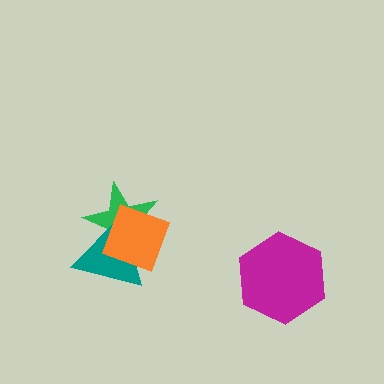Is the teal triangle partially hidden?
Yes, it is partially covered by another shape.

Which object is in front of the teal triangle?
The orange square is in front of the teal triangle.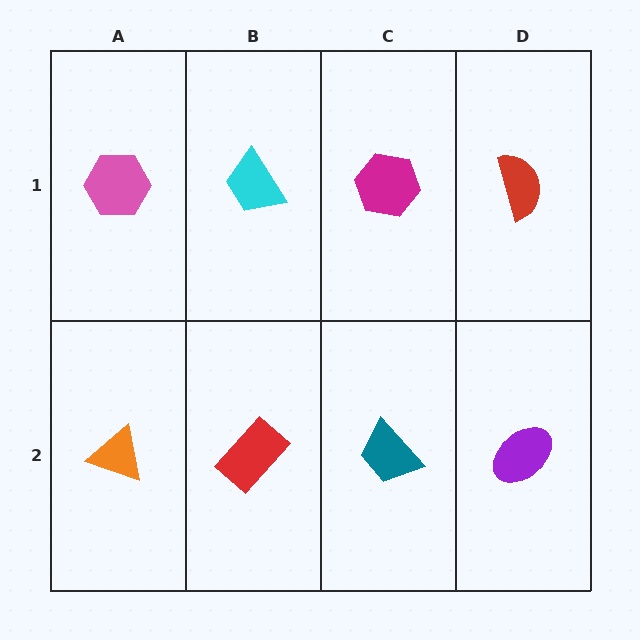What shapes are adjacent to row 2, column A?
A pink hexagon (row 1, column A), a red rectangle (row 2, column B).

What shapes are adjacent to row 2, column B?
A cyan trapezoid (row 1, column B), an orange triangle (row 2, column A), a teal trapezoid (row 2, column C).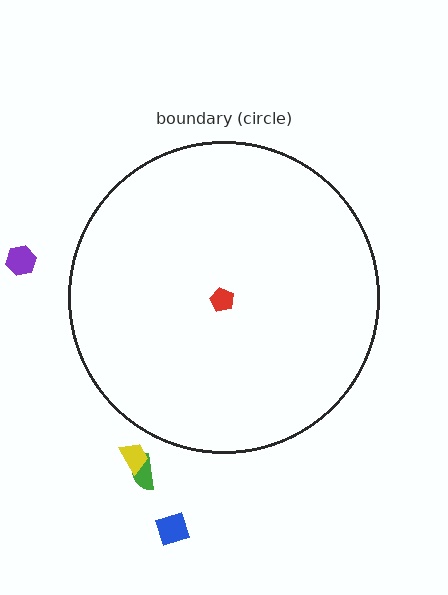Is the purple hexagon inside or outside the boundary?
Outside.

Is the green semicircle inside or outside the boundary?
Outside.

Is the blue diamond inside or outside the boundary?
Outside.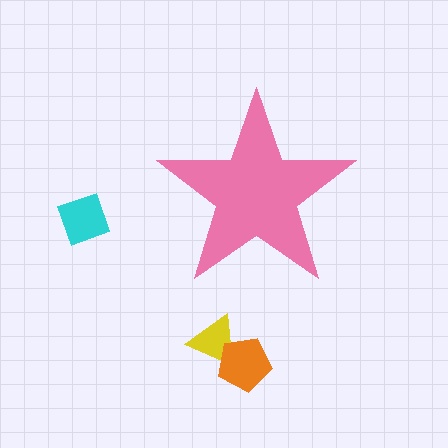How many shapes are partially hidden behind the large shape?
0 shapes are partially hidden.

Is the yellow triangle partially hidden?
No, the yellow triangle is fully visible.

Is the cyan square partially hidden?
No, the cyan square is fully visible.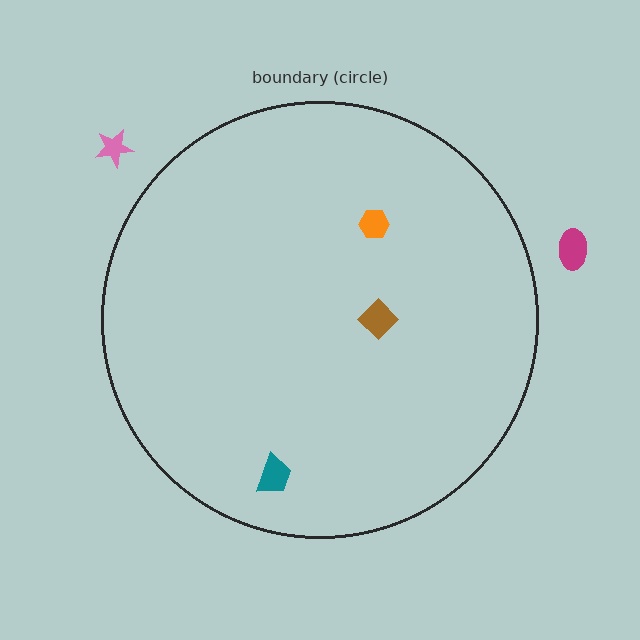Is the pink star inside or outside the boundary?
Outside.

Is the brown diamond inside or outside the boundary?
Inside.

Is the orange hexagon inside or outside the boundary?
Inside.